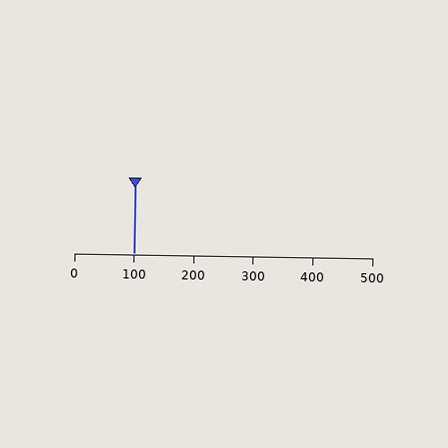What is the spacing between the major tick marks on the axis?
The major ticks are spaced 100 apart.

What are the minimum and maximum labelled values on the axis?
The axis runs from 0 to 500.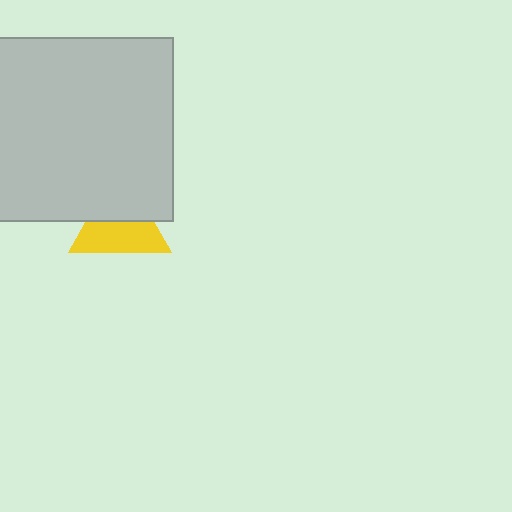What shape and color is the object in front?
The object in front is a light gray square.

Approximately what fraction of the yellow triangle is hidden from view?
Roughly 42% of the yellow triangle is hidden behind the light gray square.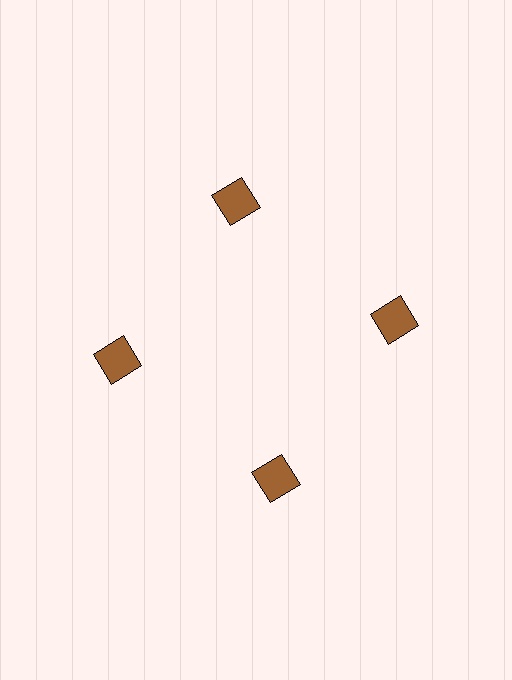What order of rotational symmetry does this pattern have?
This pattern has 4-fold rotational symmetry.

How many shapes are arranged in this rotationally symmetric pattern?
There are 4 shapes, arranged in 4 groups of 1.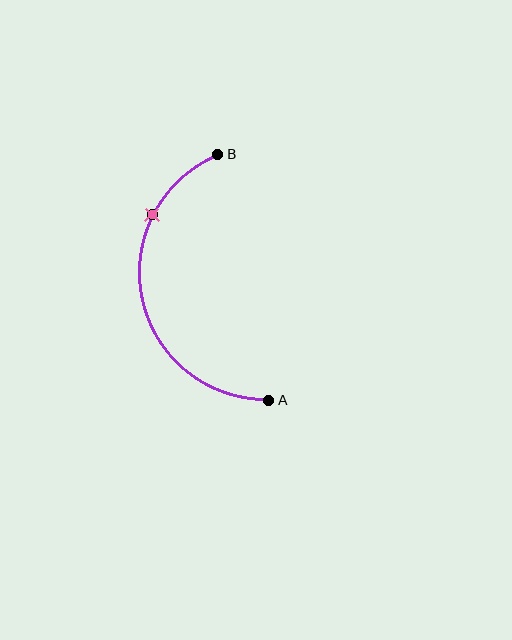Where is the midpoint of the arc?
The arc midpoint is the point on the curve farthest from the straight line joining A and B. It sits to the left of that line.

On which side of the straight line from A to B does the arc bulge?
The arc bulges to the left of the straight line connecting A and B.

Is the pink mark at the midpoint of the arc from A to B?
No. The pink mark lies on the arc but is closer to endpoint B. The arc midpoint would be at the point on the curve equidistant along the arc from both A and B.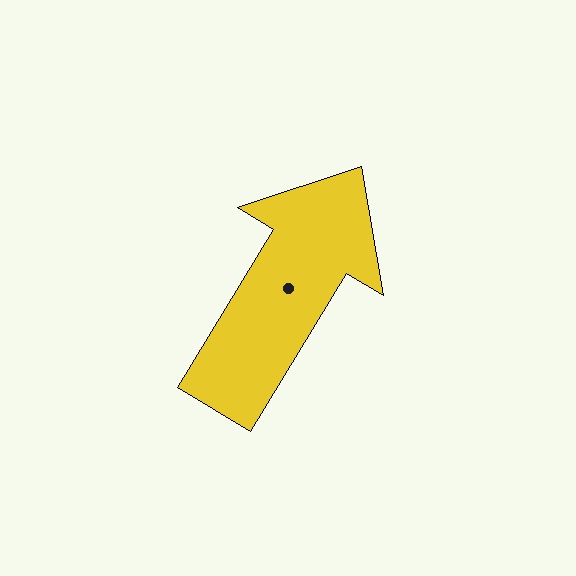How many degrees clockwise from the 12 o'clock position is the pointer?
Approximately 31 degrees.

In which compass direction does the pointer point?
Northeast.